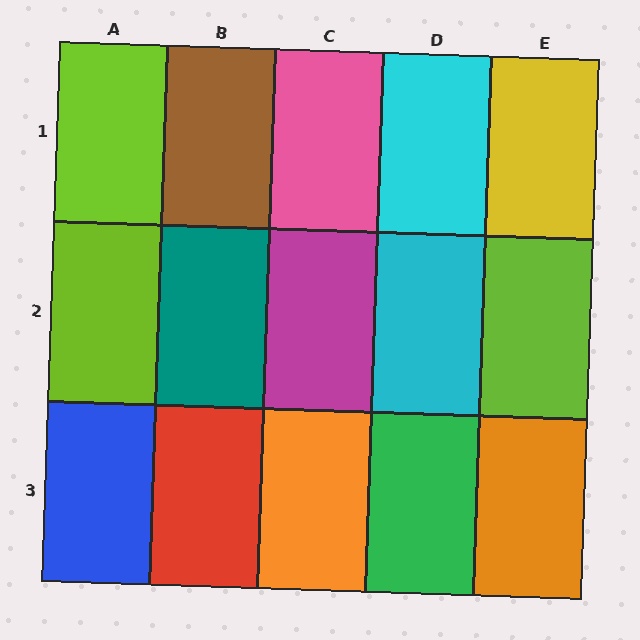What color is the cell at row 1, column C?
Pink.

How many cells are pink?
1 cell is pink.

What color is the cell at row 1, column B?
Brown.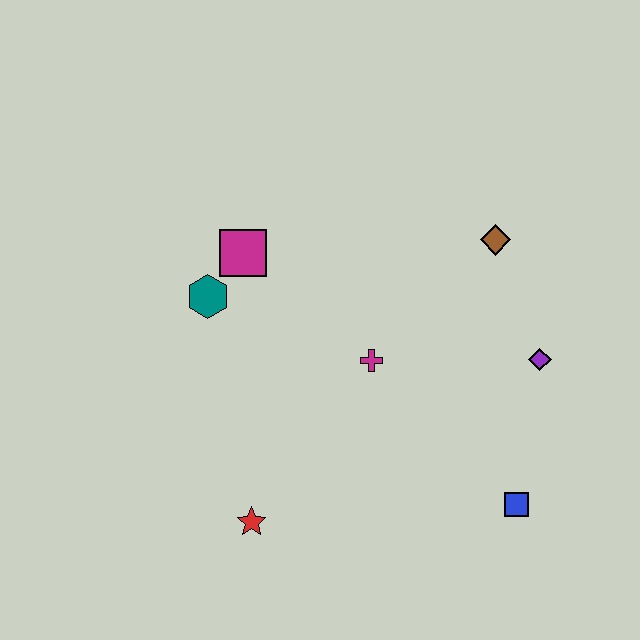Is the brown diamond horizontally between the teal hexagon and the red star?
No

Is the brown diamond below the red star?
No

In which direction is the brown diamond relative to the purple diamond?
The brown diamond is above the purple diamond.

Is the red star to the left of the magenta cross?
Yes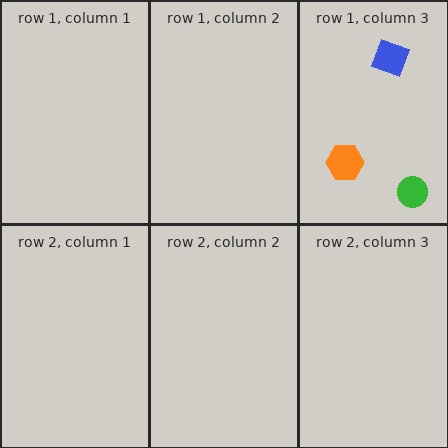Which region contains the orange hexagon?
The row 1, column 3 region.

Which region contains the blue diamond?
The row 1, column 3 region.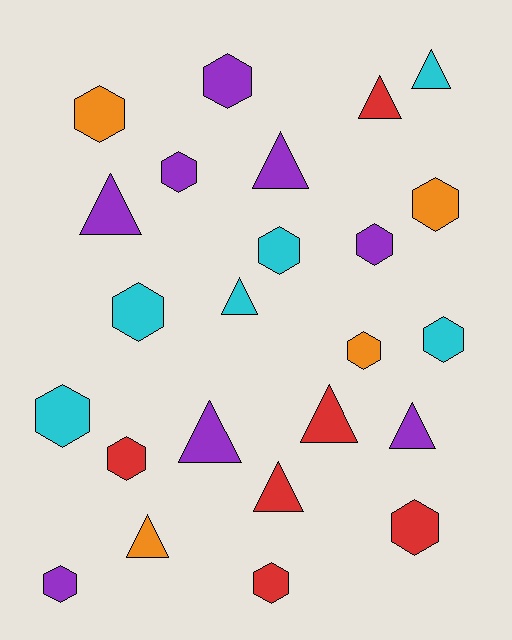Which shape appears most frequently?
Hexagon, with 14 objects.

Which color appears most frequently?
Purple, with 8 objects.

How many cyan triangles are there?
There are 2 cyan triangles.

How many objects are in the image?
There are 24 objects.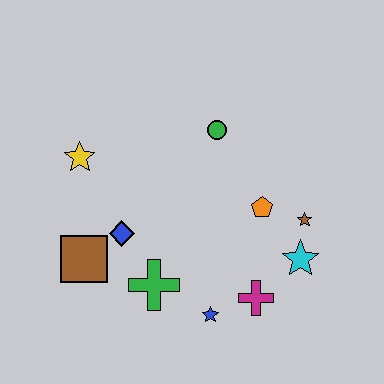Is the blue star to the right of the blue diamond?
Yes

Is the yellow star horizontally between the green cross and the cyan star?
No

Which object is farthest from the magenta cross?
The yellow star is farthest from the magenta cross.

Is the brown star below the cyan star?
No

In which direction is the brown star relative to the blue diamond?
The brown star is to the right of the blue diamond.